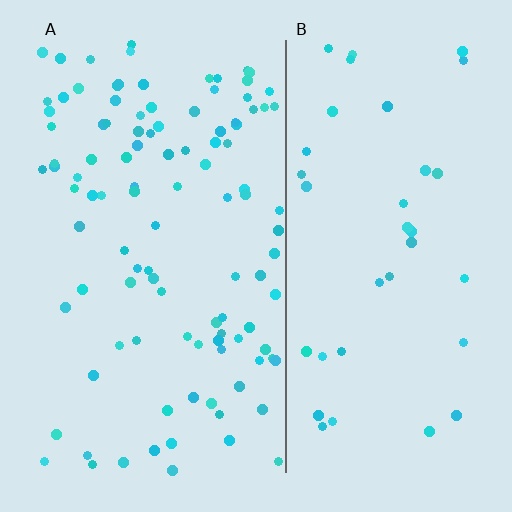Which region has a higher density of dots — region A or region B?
A (the left).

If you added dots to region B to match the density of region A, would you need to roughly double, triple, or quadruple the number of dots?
Approximately triple.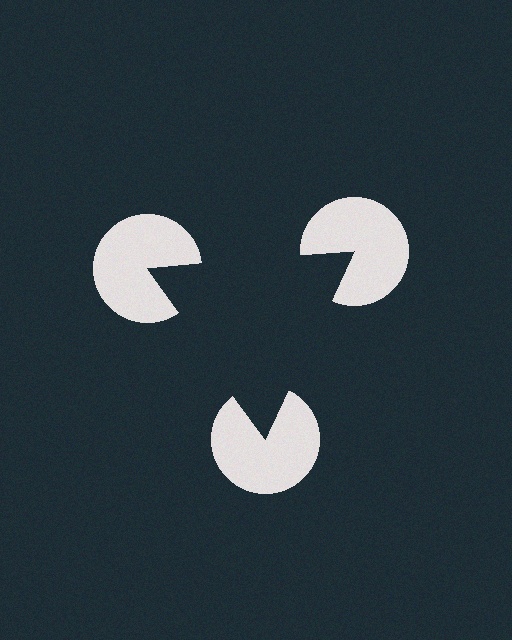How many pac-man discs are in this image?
There are 3 — one at each vertex of the illusory triangle.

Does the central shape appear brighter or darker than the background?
It typically appears slightly darker than the background, even though no actual brightness change is drawn.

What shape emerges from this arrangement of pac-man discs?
An illusory triangle — its edges are inferred from the aligned wedge cuts in the pac-man discs, not physically drawn.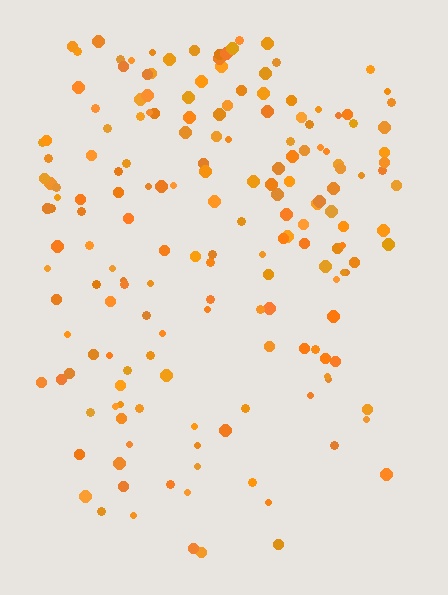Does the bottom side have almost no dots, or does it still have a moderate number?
Still a moderate number, just noticeably fewer than the top.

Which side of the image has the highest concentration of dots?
The top.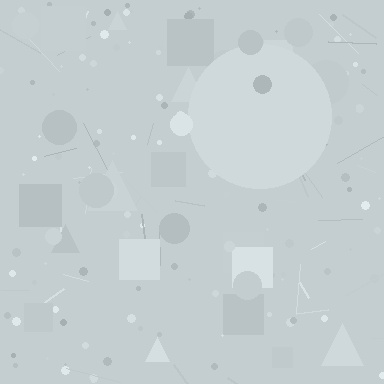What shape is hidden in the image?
A circle is hidden in the image.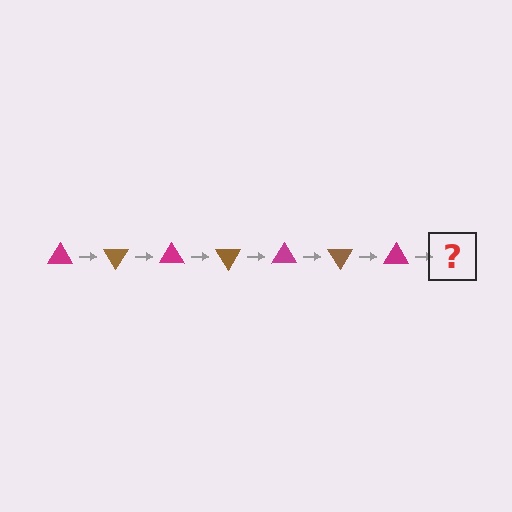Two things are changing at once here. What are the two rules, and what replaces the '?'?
The two rules are that it rotates 60 degrees each step and the color cycles through magenta and brown. The '?' should be a brown triangle, rotated 420 degrees from the start.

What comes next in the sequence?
The next element should be a brown triangle, rotated 420 degrees from the start.